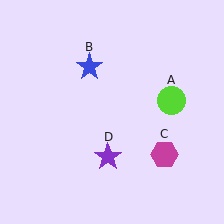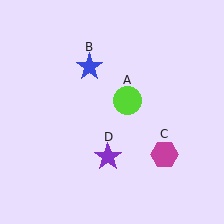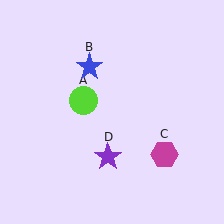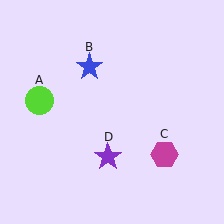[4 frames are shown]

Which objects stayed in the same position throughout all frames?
Blue star (object B) and magenta hexagon (object C) and purple star (object D) remained stationary.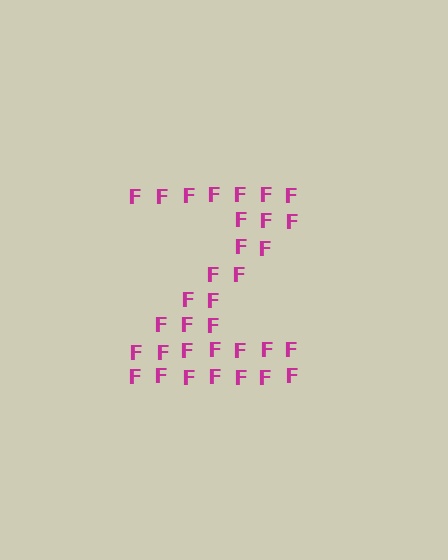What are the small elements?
The small elements are letter F's.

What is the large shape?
The large shape is the letter Z.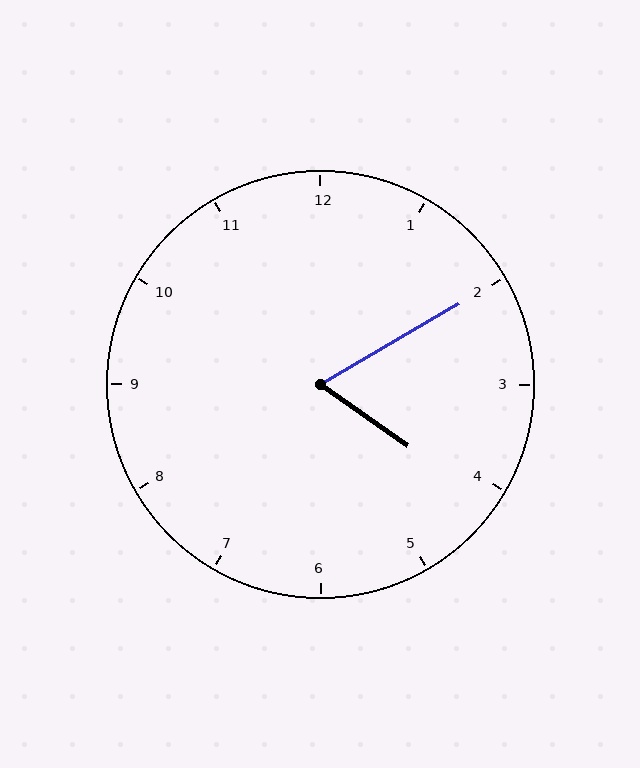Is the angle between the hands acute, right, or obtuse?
It is acute.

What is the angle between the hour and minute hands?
Approximately 65 degrees.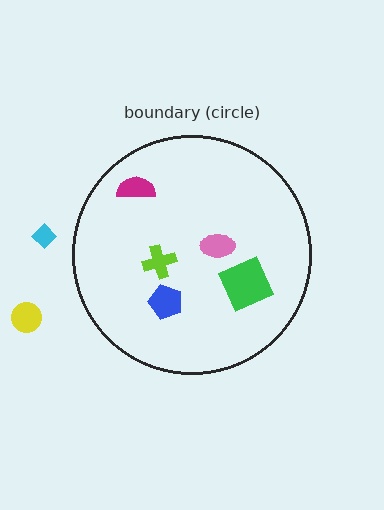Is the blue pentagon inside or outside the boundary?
Inside.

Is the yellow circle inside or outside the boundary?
Outside.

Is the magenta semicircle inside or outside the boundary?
Inside.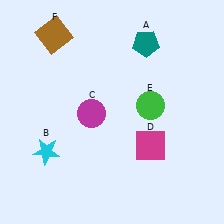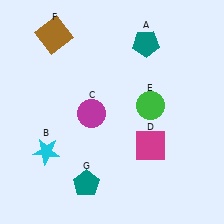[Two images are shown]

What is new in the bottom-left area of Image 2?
A teal pentagon (G) was added in the bottom-left area of Image 2.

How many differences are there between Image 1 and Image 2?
There is 1 difference between the two images.